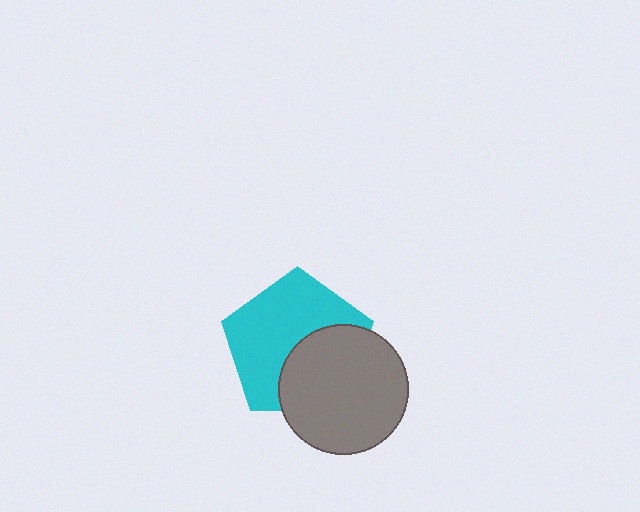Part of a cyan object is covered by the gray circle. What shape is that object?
It is a pentagon.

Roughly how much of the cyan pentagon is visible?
About half of it is visible (roughly 60%).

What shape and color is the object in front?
The object in front is a gray circle.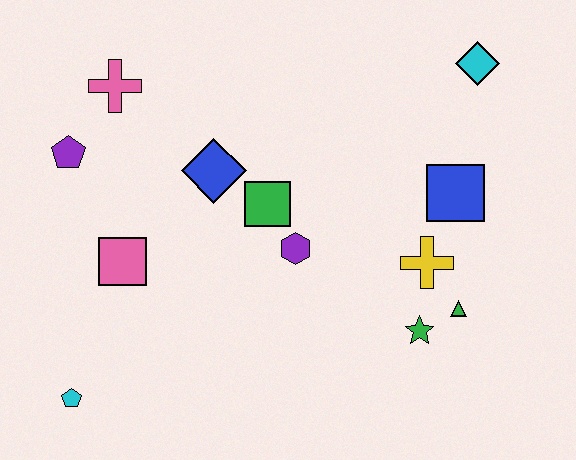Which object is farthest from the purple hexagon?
The cyan pentagon is farthest from the purple hexagon.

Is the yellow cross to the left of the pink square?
No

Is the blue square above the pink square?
Yes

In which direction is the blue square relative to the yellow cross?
The blue square is above the yellow cross.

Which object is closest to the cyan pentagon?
The pink square is closest to the cyan pentagon.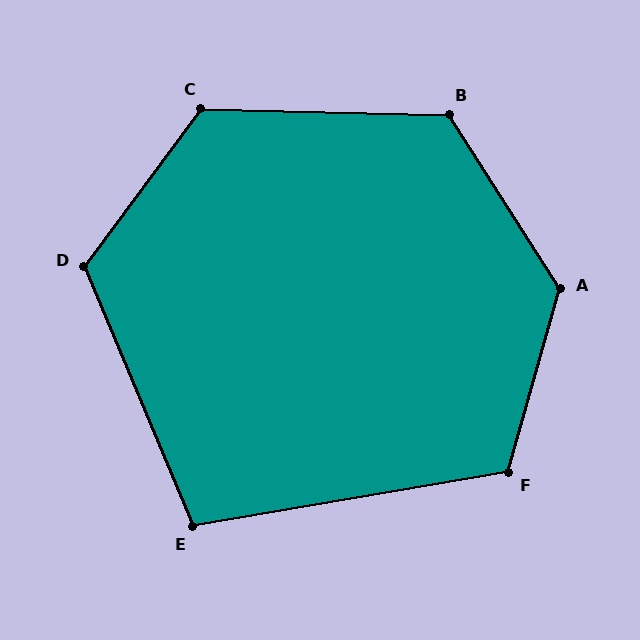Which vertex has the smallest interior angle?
E, at approximately 103 degrees.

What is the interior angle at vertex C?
Approximately 125 degrees (obtuse).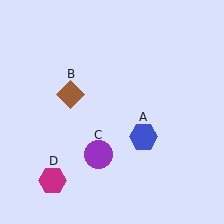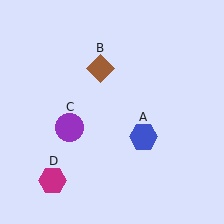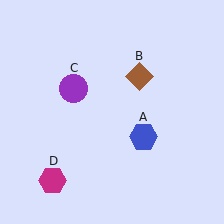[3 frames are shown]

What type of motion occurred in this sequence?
The brown diamond (object B), purple circle (object C) rotated clockwise around the center of the scene.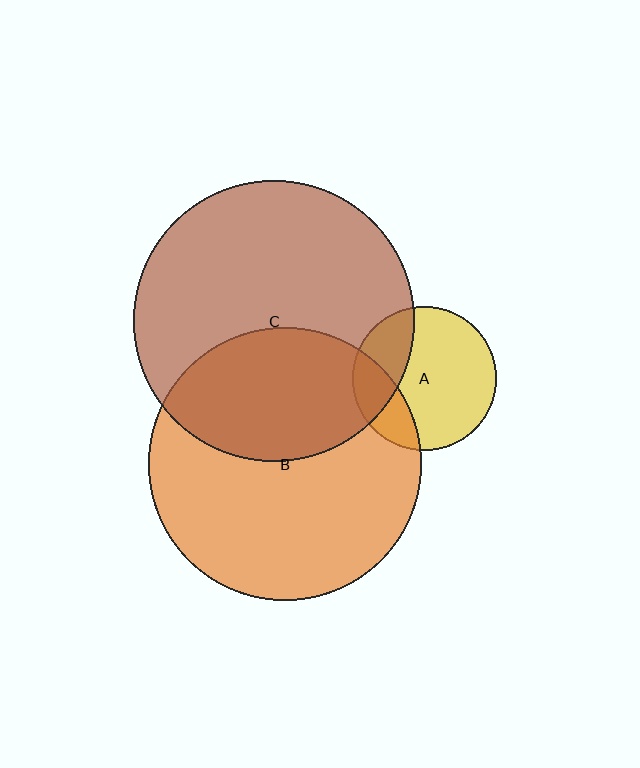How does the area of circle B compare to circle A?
Approximately 3.6 times.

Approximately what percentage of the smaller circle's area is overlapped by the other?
Approximately 30%.